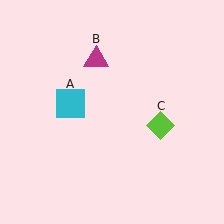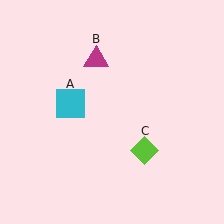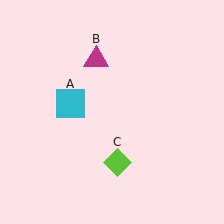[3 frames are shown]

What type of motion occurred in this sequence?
The lime diamond (object C) rotated clockwise around the center of the scene.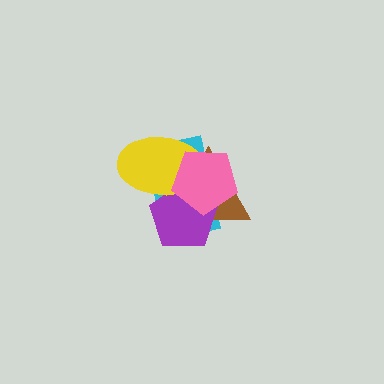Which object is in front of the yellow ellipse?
The pink pentagon is in front of the yellow ellipse.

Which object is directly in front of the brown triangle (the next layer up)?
The purple pentagon is directly in front of the brown triangle.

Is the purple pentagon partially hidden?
Yes, it is partially covered by another shape.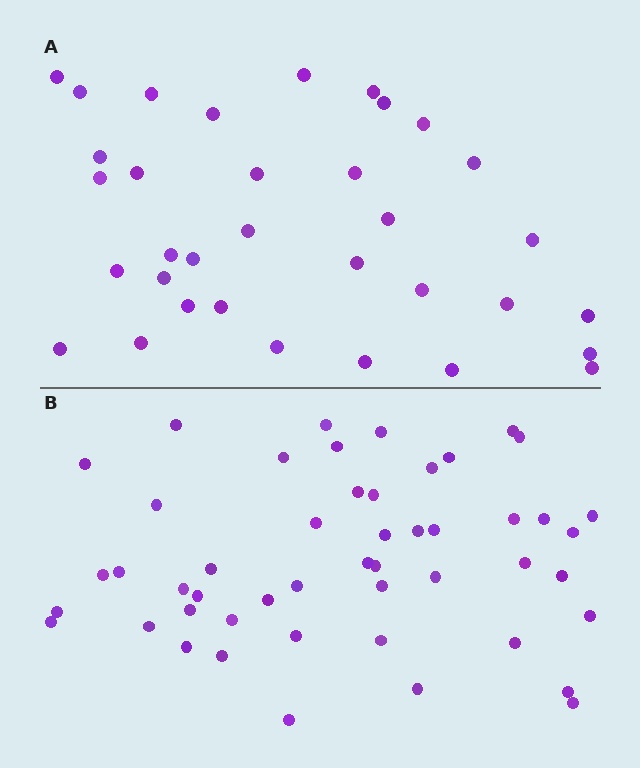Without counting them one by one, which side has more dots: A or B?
Region B (the bottom region) has more dots.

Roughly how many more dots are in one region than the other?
Region B has approximately 15 more dots than region A.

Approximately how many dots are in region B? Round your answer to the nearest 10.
About 50 dots. (The exact count is 49, which rounds to 50.)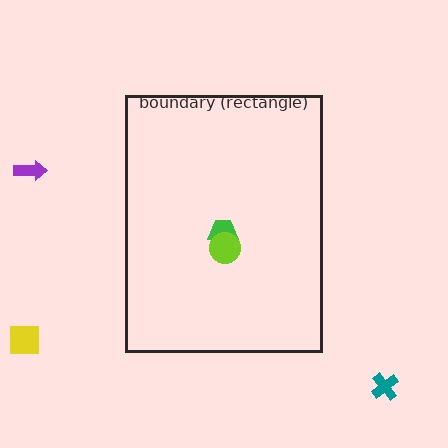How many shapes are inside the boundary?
2 inside, 3 outside.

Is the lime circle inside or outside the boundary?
Inside.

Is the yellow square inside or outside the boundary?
Outside.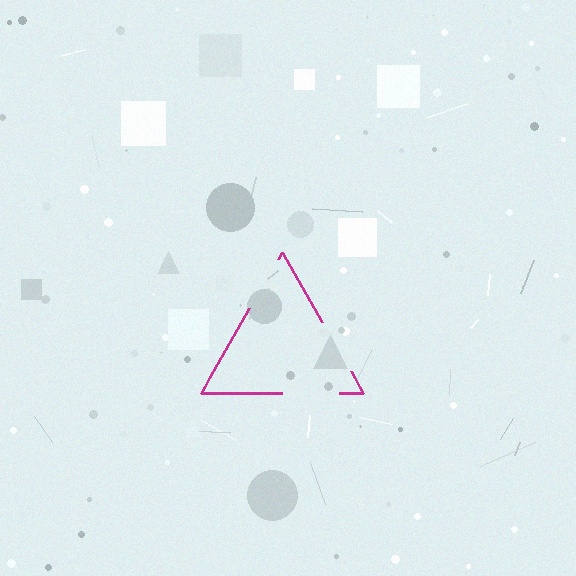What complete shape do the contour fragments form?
The contour fragments form a triangle.